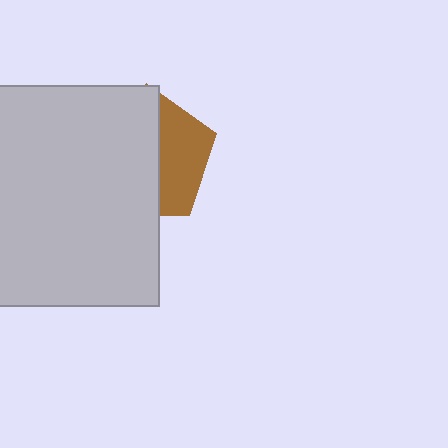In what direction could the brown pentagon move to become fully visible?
The brown pentagon could move right. That would shift it out from behind the light gray square entirely.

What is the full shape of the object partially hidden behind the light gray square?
The partially hidden object is a brown pentagon.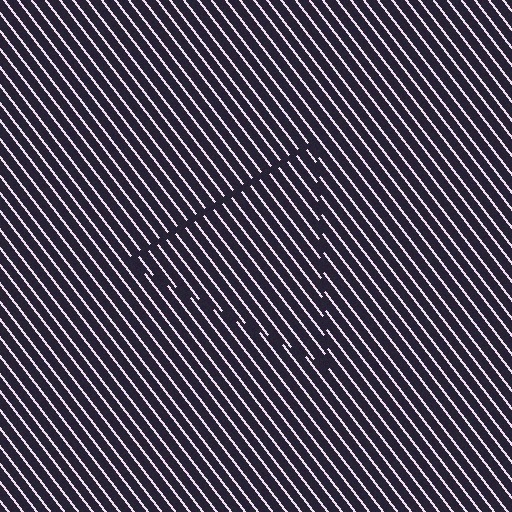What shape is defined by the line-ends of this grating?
An illusory triangle. The interior of the shape contains the same grating, shifted by half a period — the contour is defined by the phase discontinuity where line-ends from the inner and outer gratings abut.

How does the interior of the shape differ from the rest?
The interior of the shape contains the same grating, shifted by half a period — the contour is defined by the phase discontinuity where line-ends from the inner and outer gratings abut.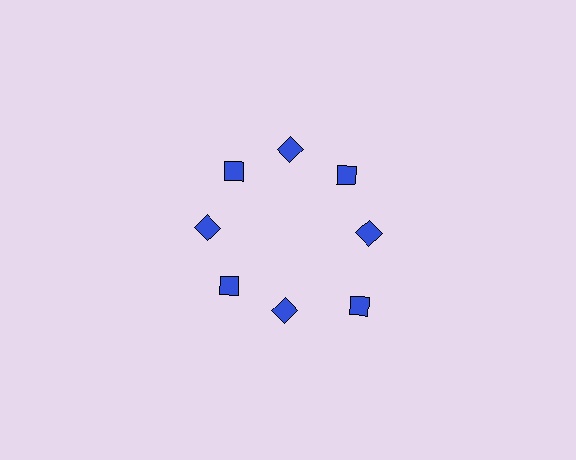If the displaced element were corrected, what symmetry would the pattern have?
It would have 8-fold rotational symmetry — the pattern would map onto itself every 45 degrees.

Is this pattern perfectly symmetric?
No. The 8 blue squares are arranged in a ring, but one element near the 4 o'clock position is pushed outward from the center, breaking the 8-fold rotational symmetry.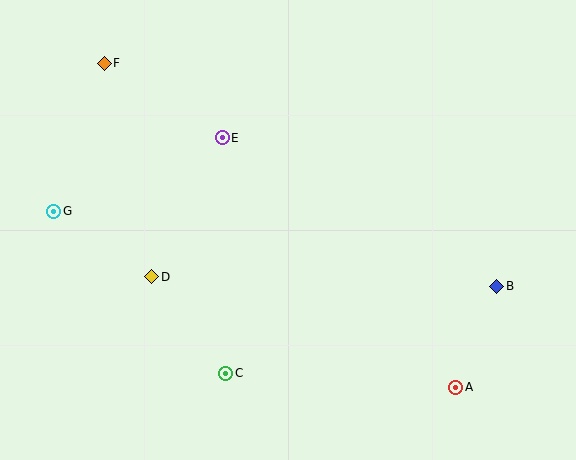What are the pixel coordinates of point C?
Point C is at (226, 373).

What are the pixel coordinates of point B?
Point B is at (497, 286).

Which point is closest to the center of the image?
Point E at (222, 138) is closest to the center.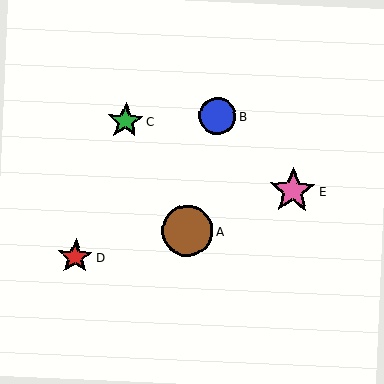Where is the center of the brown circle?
The center of the brown circle is at (187, 231).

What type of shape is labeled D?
Shape D is a red star.